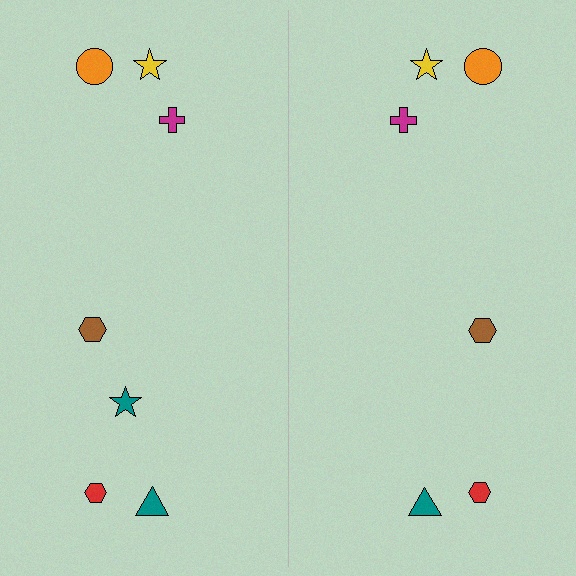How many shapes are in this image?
There are 13 shapes in this image.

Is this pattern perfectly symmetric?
No, the pattern is not perfectly symmetric. A teal star is missing from the right side.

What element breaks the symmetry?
A teal star is missing from the right side.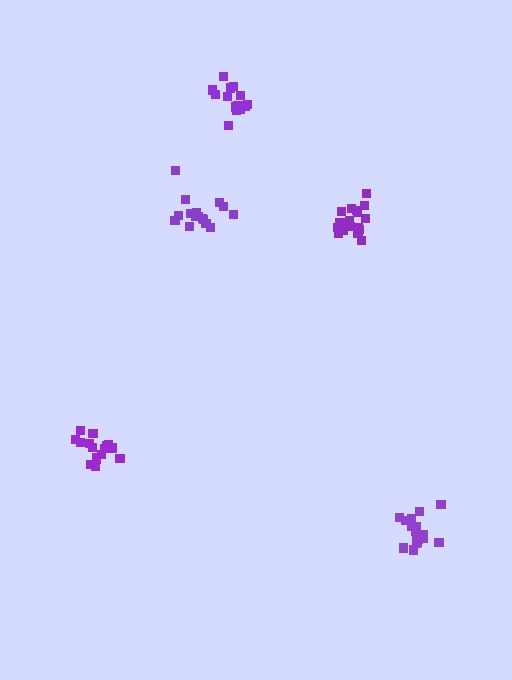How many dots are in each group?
Group 1: 17 dots, Group 2: 16 dots, Group 3: 17 dots, Group 4: 15 dots, Group 5: 16 dots (81 total).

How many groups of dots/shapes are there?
There are 5 groups.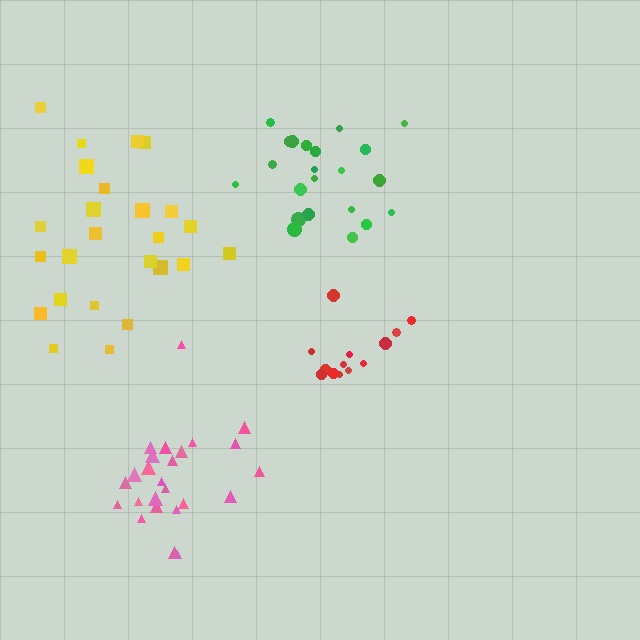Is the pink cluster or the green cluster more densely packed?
Pink.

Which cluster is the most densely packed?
Red.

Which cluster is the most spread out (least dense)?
Yellow.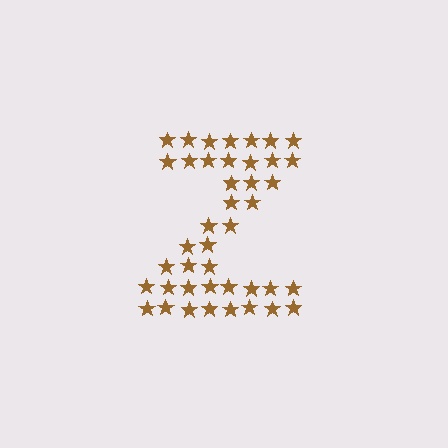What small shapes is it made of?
It is made of small stars.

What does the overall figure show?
The overall figure shows the letter Z.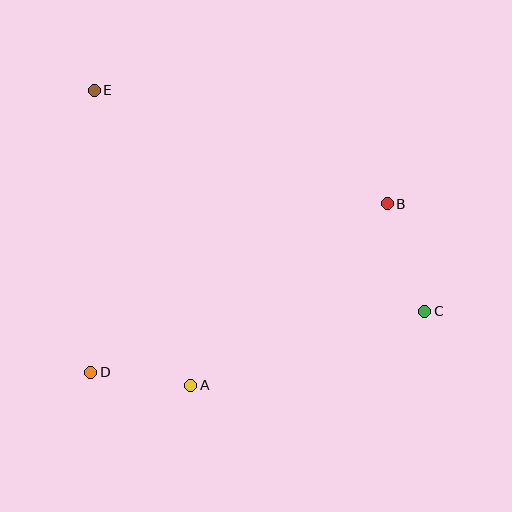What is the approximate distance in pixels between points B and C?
The distance between B and C is approximately 114 pixels.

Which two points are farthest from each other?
Points C and E are farthest from each other.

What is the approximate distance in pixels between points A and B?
The distance between A and B is approximately 267 pixels.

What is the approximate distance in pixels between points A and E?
The distance between A and E is approximately 310 pixels.